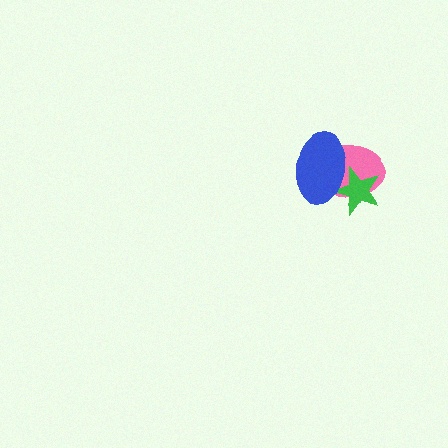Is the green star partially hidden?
Yes, it is partially covered by another shape.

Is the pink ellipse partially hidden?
Yes, it is partially covered by another shape.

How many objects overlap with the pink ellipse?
2 objects overlap with the pink ellipse.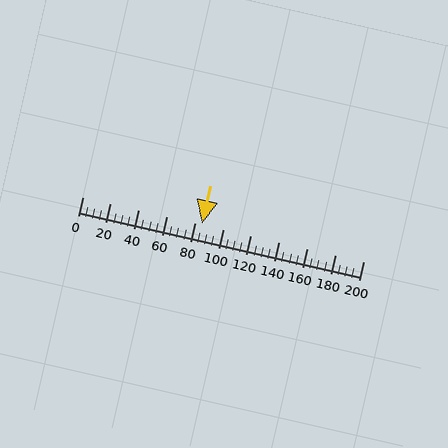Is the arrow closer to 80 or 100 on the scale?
The arrow is closer to 80.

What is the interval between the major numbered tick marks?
The major tick marks are spaced 20 units apart.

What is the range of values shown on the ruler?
The ruler shows values from 0 to 200.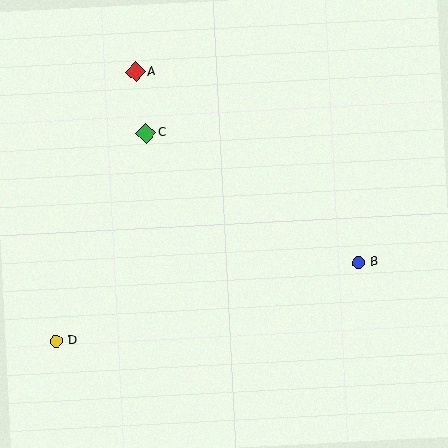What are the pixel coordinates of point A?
Point A is at (135, 72).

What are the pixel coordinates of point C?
Point C is at (146, 133).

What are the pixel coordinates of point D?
Point D is at (56, 341).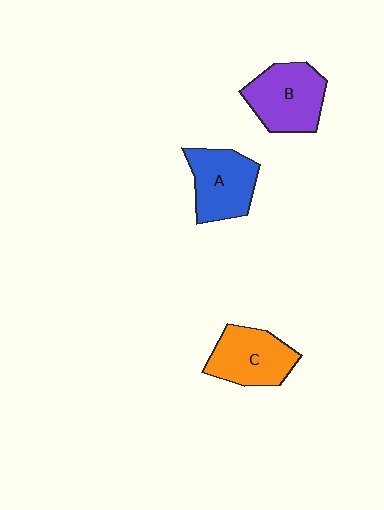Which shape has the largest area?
Shape B (purple).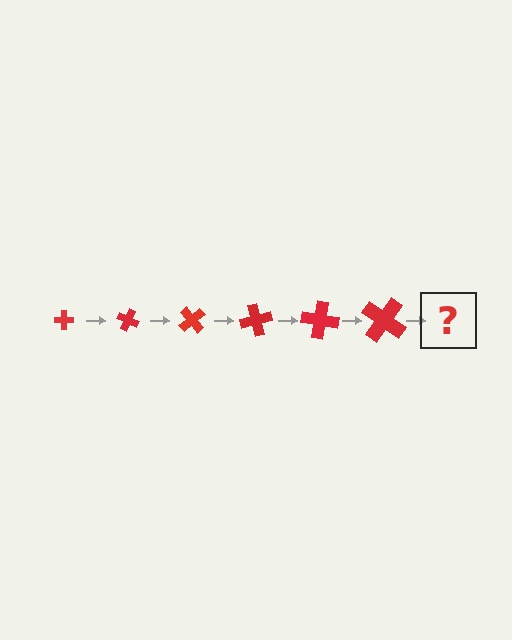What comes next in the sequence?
The next element should be a cross, larger than the previous one and rotated 150 degrees from the start.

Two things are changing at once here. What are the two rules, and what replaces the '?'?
The two rules are that the cross grows larger each step and it rotates 25 degrees each step. The '?' should be a cross, larger than the previous one and rotated 150 degrees from the start.